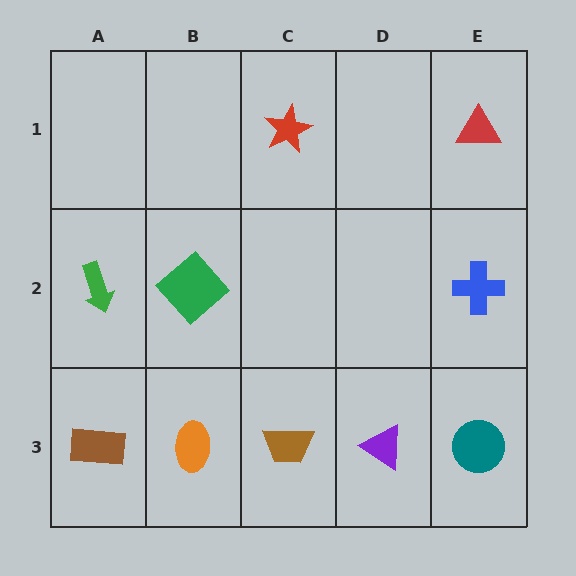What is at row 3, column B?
An orange ellipse.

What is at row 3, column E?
A teal circle.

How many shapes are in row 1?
2 shapes.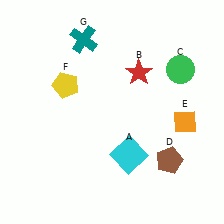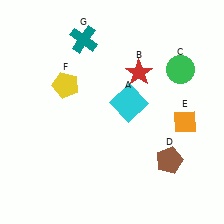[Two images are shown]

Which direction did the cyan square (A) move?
The cyan square (A) moved up.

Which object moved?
The cyan square (A) moved up.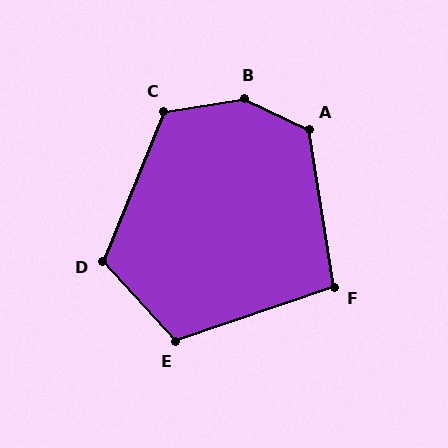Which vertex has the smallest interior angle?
F, at approximately 100 degrees.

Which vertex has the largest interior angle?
B, at approximately 145 degrees.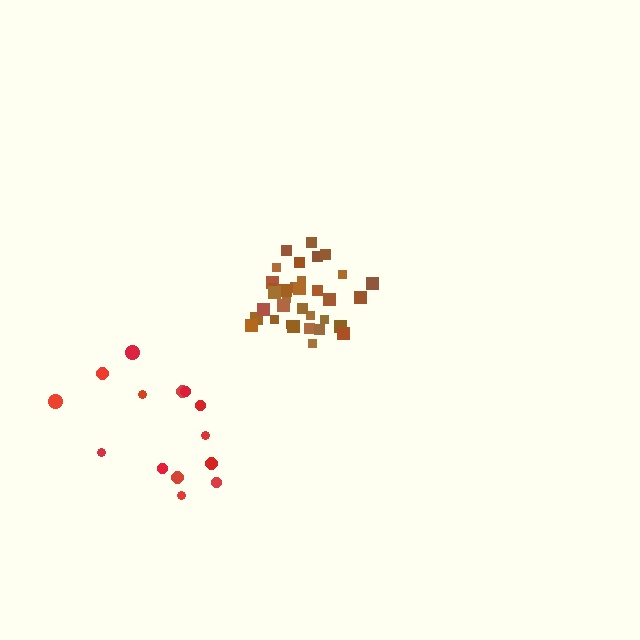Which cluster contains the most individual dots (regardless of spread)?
Brown (34).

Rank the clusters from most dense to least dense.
brown, red.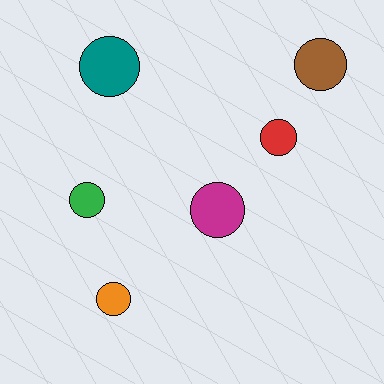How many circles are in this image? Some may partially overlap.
There are 6 circles.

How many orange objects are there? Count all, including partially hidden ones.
There is 1 orange object.